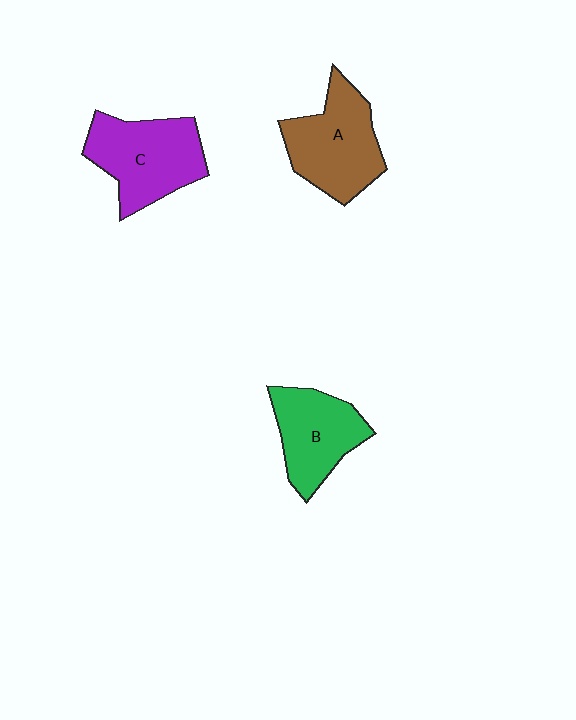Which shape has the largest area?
Shape C (purple).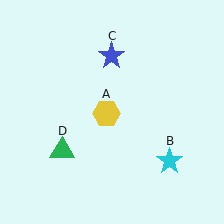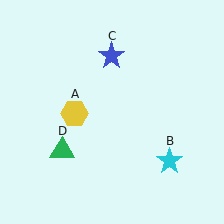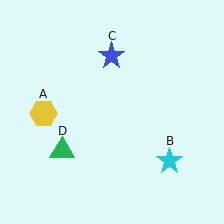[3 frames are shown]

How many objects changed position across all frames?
1 object changed position: yellow hexagon (object A).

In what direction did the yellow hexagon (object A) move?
The yellow hexagon (object A) moved left.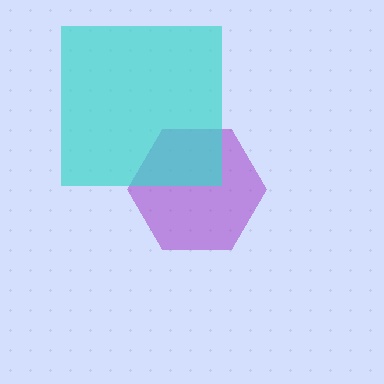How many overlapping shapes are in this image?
There are 2 overlapping shapes in the image.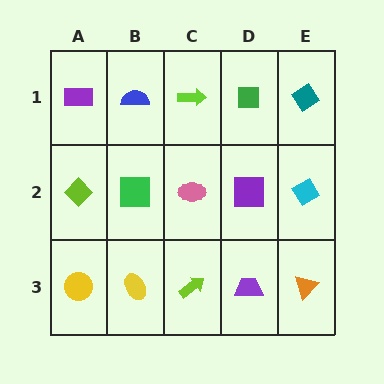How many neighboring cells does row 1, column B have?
3.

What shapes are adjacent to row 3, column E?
A cyan diamond (row 2, column E), a purple trapezoid (row 3, column D).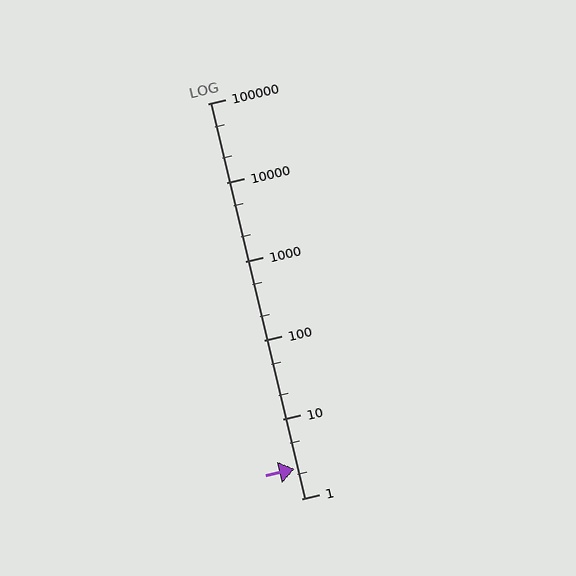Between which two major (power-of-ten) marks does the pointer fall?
The pointer is between 1 and 10.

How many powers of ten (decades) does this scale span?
The scale spans 5 decades, from 1 to 100000.